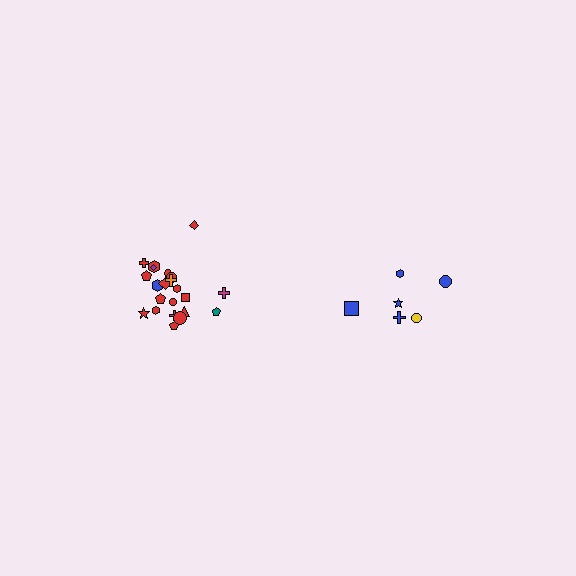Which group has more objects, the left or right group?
The left group.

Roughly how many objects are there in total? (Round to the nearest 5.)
Roughly 30 objects in total.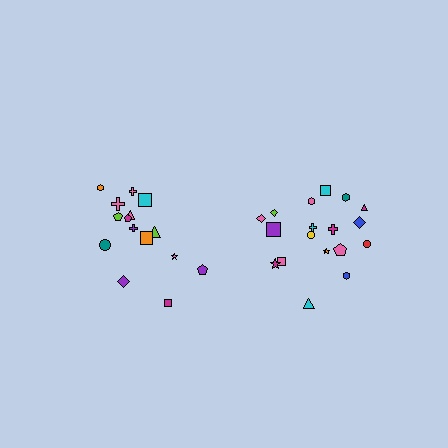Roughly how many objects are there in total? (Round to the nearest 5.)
Roughly 35 objects in total.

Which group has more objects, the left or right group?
The right group.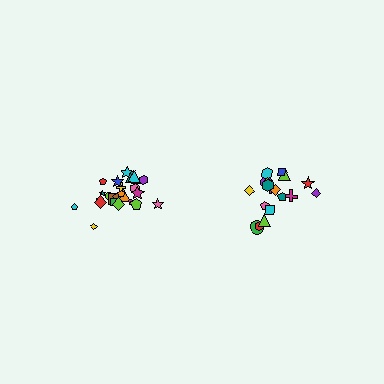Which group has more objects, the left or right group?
The left group.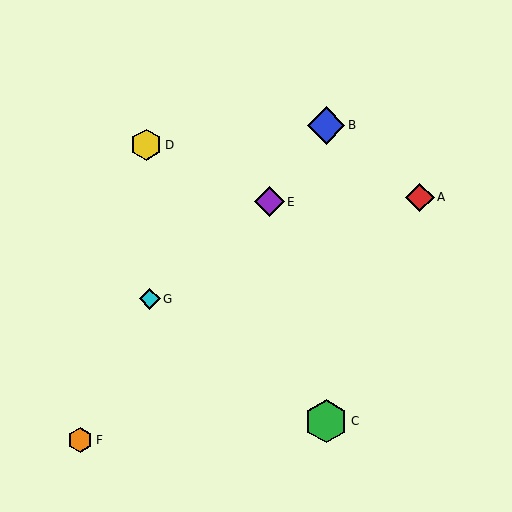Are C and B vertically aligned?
Yes, both are at x≈326.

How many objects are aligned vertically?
2 objects (B, C) are aligned vertically.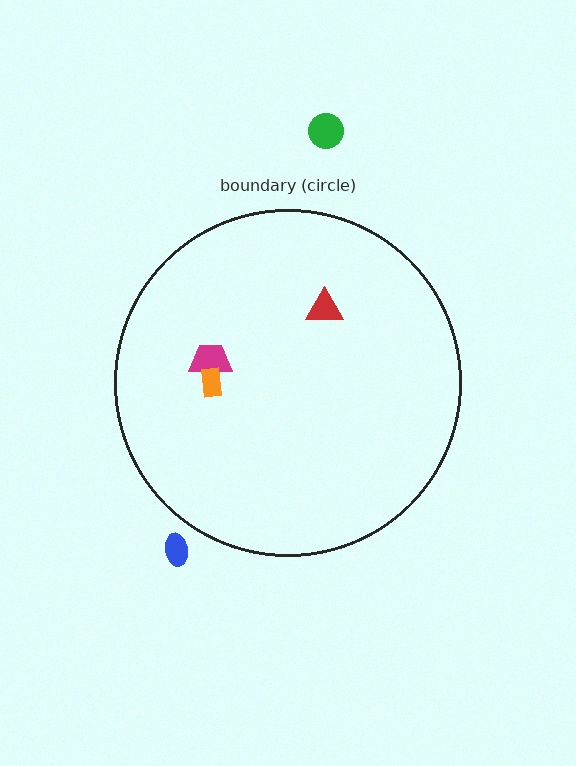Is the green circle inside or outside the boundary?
Outside.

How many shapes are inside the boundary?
3 inside, 2 outside.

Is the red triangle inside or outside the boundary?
Inside.